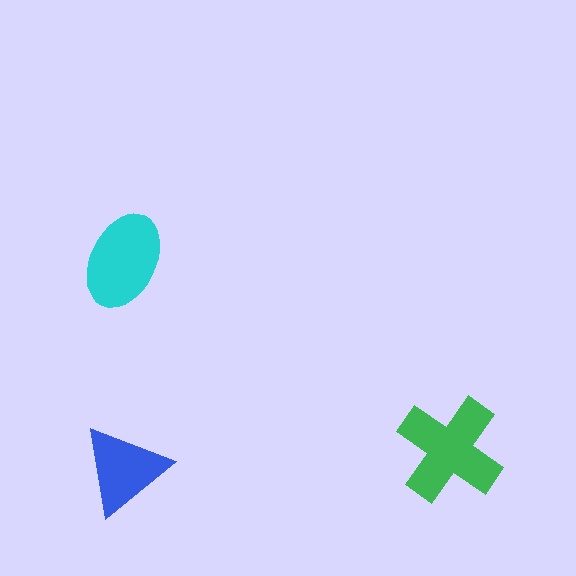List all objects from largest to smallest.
The green cross, the cyan ellipse, the blue triangle.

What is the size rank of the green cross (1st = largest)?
1st.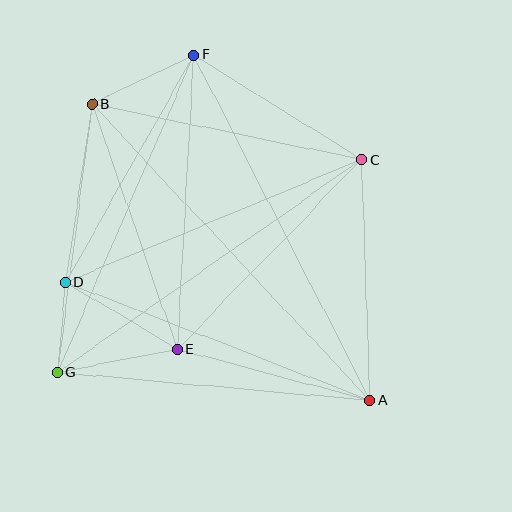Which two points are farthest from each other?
Points A and B are farthest from each other.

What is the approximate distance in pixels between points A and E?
The distance between A and E is approximately 200 pixels.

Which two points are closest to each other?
Points D and G are closest to each other.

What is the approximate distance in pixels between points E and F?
The distance between E and F is approximately 295 pixels.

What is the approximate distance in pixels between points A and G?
The distance between A and G is approximately 314 pixels.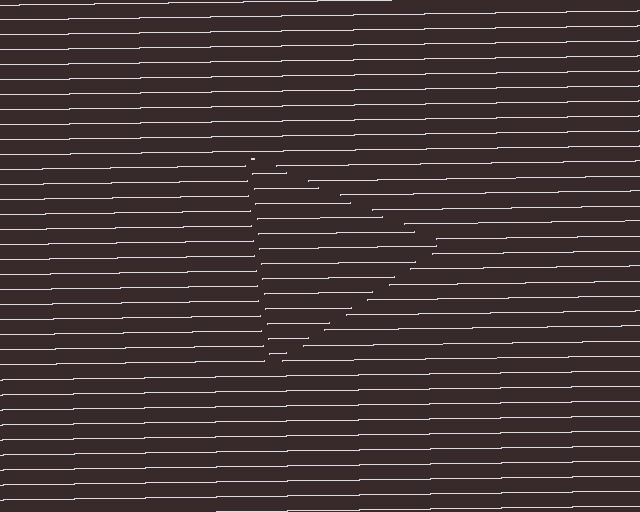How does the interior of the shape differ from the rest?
The interior of the shape contains the same grating, shifted by half a period — the contour is defined by the phase discontinuity where line-ends from the inner and outer gratings abut.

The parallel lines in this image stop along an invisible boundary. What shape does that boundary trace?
An illusory triangle. The interior of the shape contains the same grating, shifted by half a period — the contour is defined by the phase discontinuity where line-ends from the inner and outer gratings abut.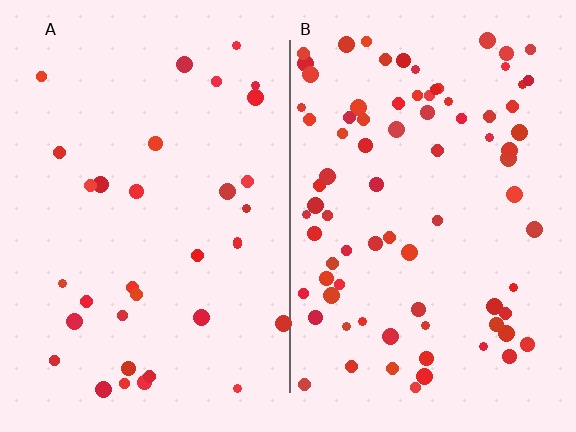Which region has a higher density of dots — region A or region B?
B (the right).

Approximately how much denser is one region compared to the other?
Approximately 2.4× — region B over region A.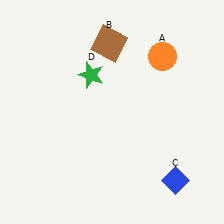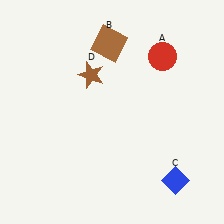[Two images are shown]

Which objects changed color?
A changed from orange to red. D changed from green to brown.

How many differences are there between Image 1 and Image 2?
There are 2 differences between the two images.